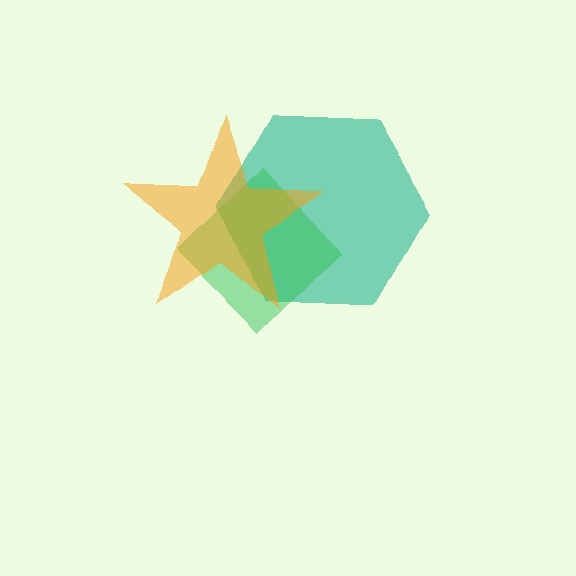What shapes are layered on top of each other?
The layered shapes are: a teal hexagon, a green diamond, an orange star.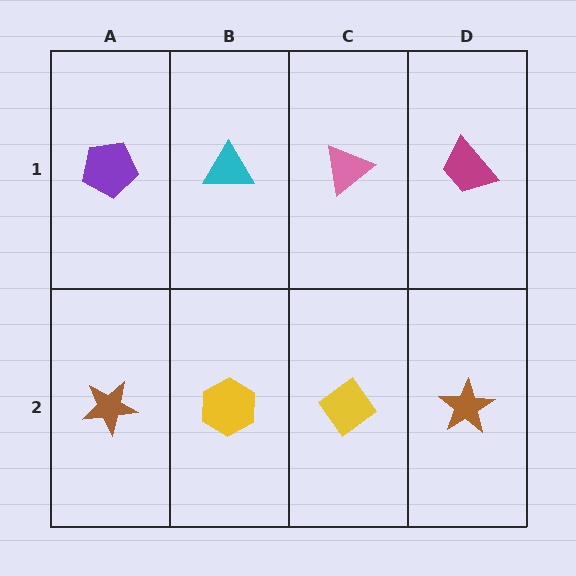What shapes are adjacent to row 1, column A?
A brown star (row 2, column A), a cyan triangle (row 1, column B).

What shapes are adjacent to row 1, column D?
A brown star (row 2, column D), a pink triangle (row 1, column C).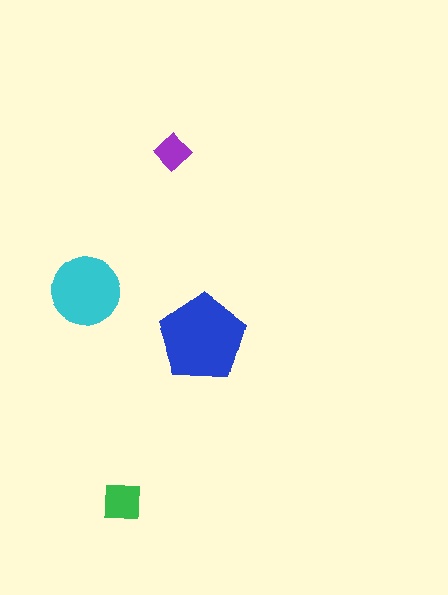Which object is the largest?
The blue pentagon.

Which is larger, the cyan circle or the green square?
The cyan circle.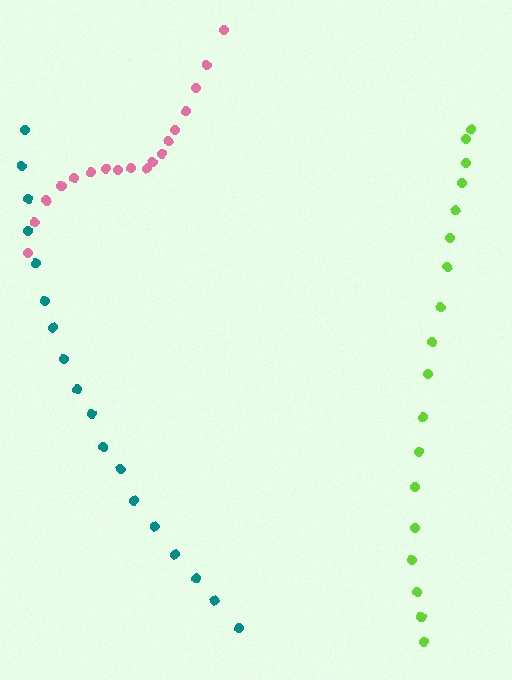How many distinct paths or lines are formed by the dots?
There are 3 distinct paths.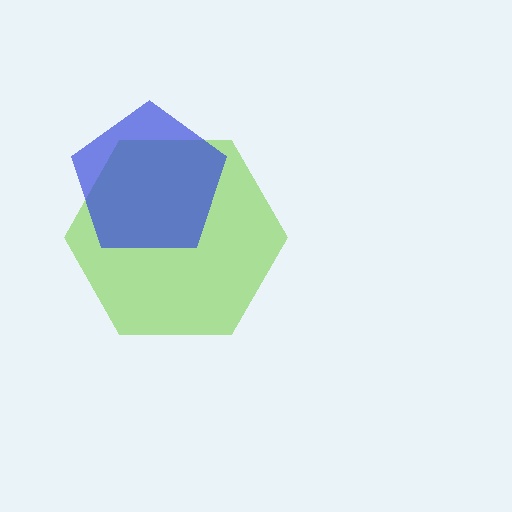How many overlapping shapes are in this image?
There are 2 overlapping shapes in the image.